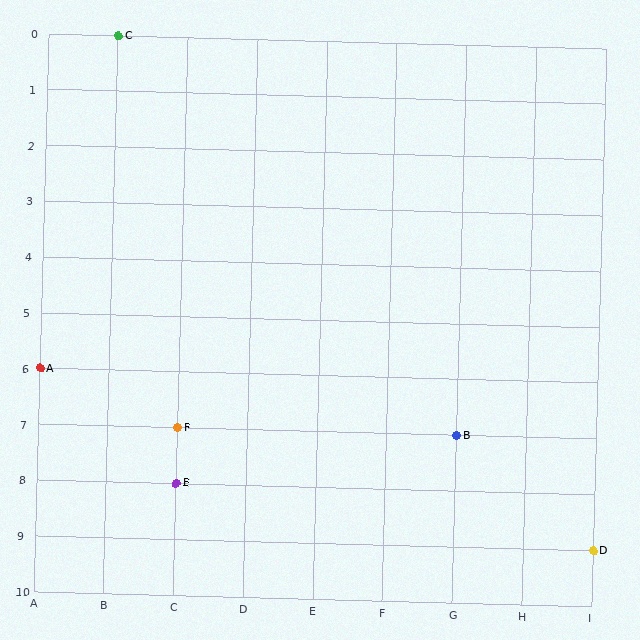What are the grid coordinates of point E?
Point E is at grid coordinates (C, 8).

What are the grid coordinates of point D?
Point D is at grid coordinates (I, 9).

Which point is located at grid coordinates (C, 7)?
Point F is at (C, 7).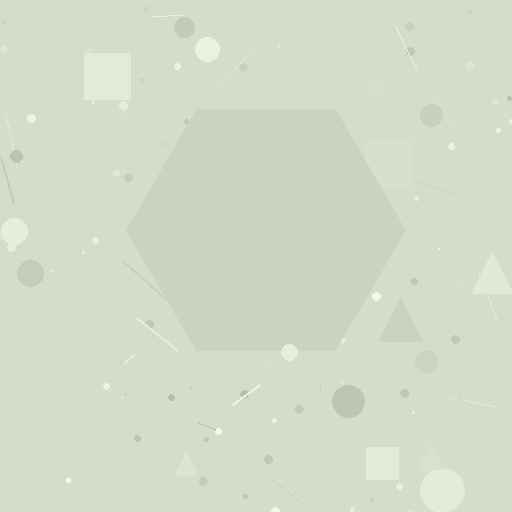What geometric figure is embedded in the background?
A hexagon is embedded in the background.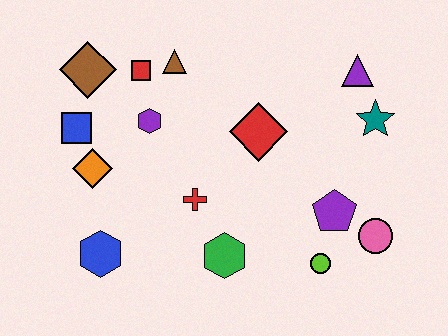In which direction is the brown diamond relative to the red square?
The brown diamond is to the left of the red square.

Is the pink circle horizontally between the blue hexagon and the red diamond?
No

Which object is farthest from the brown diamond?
The pink circle is farthest from the brown diamond.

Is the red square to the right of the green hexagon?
No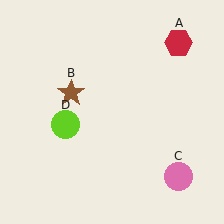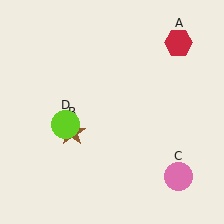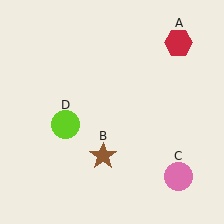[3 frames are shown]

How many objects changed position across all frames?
1 object changed position: brown star (object B).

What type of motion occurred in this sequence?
The brown star (object B) rotated counterclockwise around the center of the scene.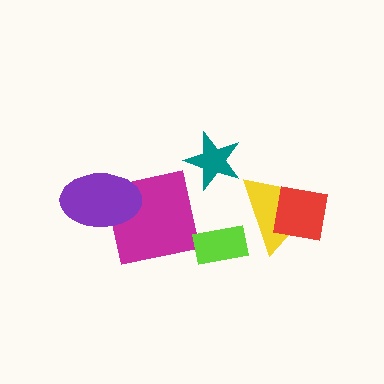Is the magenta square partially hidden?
Yes, it is partially covered by another shape.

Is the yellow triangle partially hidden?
Yes, it is partially covered by another shape.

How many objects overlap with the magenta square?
1 object overlaps with the magenta square.